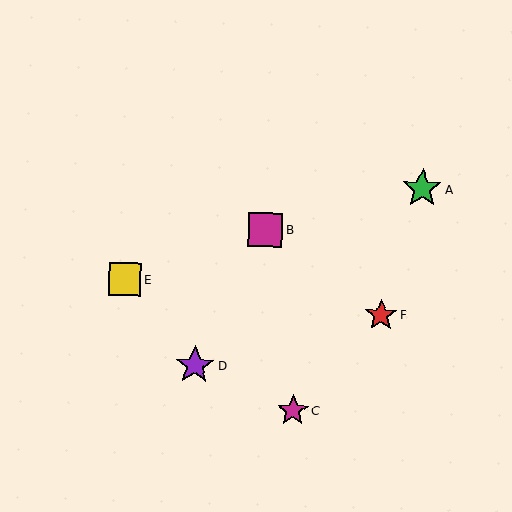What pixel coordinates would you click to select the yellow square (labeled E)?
Click at (125, 279) to select the yellow square E.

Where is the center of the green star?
The center of the green star is at (422, 189).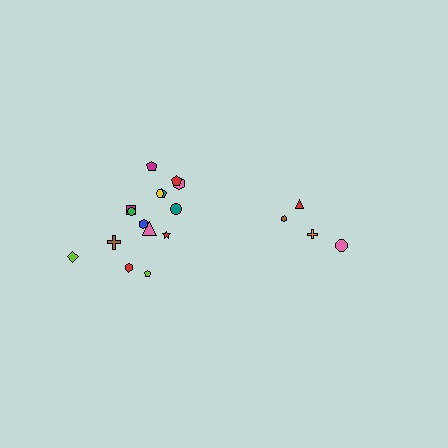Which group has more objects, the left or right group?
The left group.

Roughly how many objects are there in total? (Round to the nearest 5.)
Roughly 20 objects in total.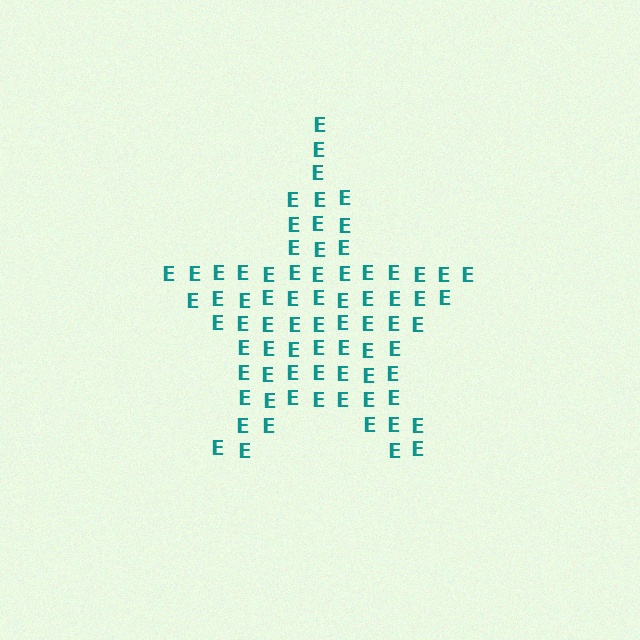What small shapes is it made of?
It is made of small letter E's.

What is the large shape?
The large shape is a star.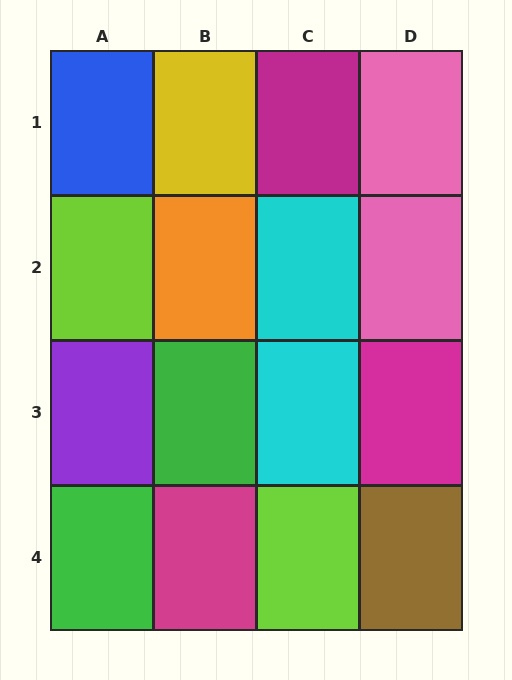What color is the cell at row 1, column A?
Blue.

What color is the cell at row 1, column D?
Pink.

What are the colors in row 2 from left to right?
Lime, orange, cyan, pink.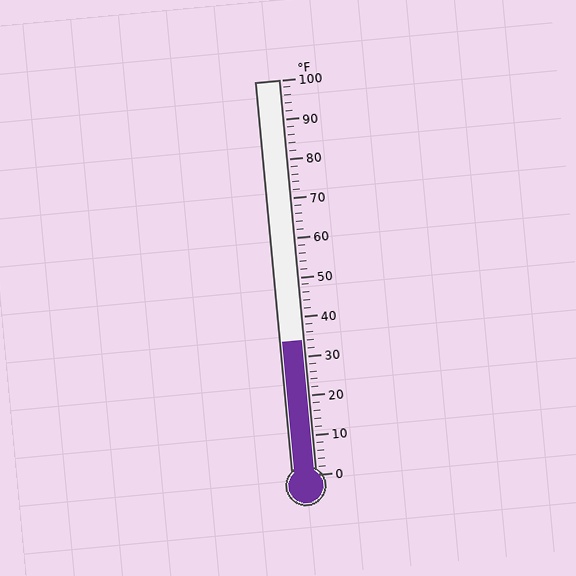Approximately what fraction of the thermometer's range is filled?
The thermometer is filled to approximately 35% of its range.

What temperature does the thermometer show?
The thermometer shows approximately 34°F.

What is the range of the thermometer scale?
The thermometer scale ranges from 0°F to 100°F.